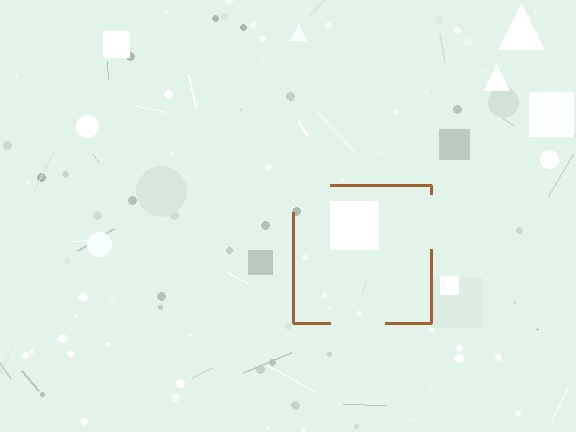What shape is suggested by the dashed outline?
The dashed outline suggests a square.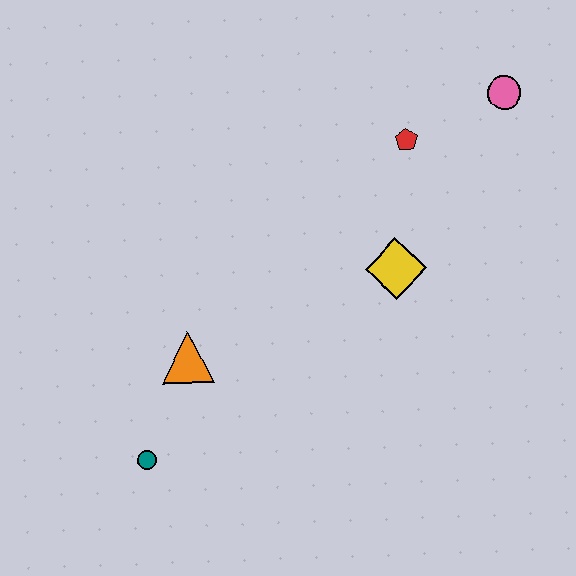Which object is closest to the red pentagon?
The pink circle is closest to the red pentagon.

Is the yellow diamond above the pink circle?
No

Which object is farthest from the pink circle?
The teal circle is farthest from the pink circle.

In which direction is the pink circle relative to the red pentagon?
The pink circle is to the right of the red pentagon.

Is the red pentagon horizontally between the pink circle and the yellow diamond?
Yes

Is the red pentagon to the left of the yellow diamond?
No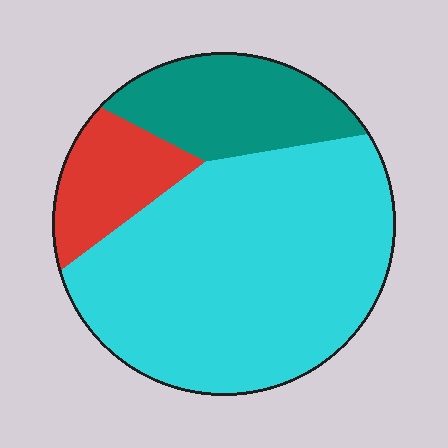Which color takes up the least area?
Red, at roughly 15%.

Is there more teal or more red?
Teal.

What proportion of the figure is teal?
Teal covers about 20% of the figure.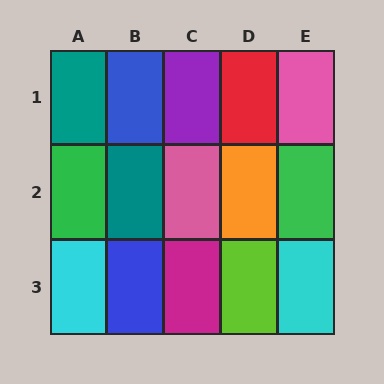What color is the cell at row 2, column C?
Pink.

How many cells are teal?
2 cells are teal.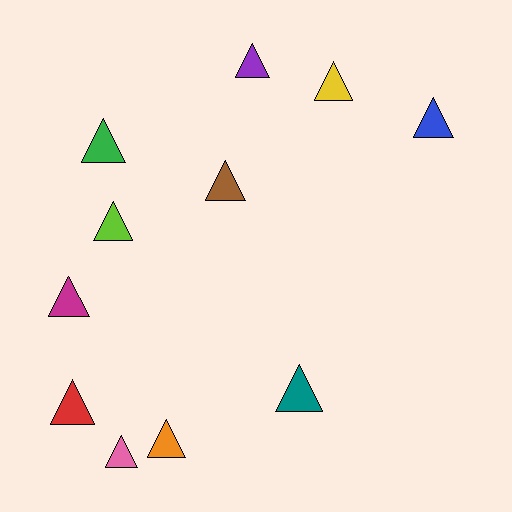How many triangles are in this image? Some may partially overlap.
There are 11 triangles.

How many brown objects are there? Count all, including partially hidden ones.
There is 1 brown object.